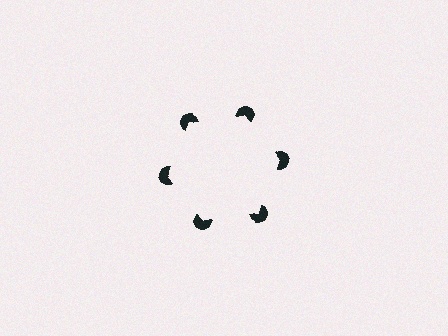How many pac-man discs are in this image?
There are 6 — one at each vertex of the illusory hexagon.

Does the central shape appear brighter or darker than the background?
It typically appears slightly brighter than the background, even though no actual brightness change is drawn.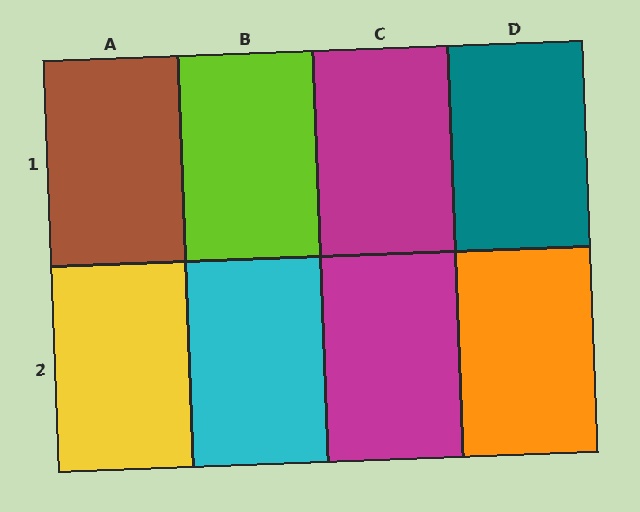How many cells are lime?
1 cell is lime.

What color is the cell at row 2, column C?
Magenta.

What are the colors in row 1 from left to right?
Brown, lime, magenta, teal.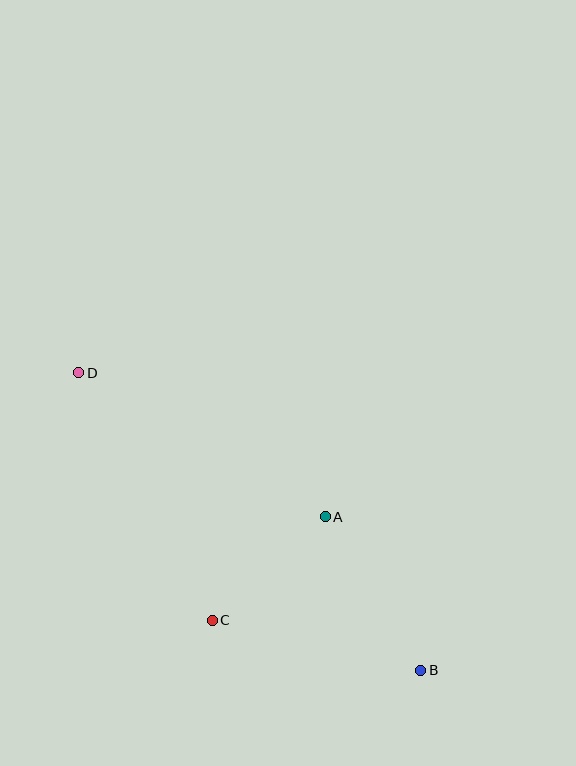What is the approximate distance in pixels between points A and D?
The distance between A and D is approximately 286 pixels.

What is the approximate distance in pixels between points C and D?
The distance between C and D is approximately 281 pixels.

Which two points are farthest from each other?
Points B and D are farthest from each other.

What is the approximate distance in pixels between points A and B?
The distance between A and B is approximately 181 pixels.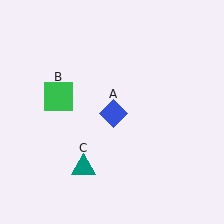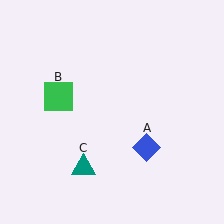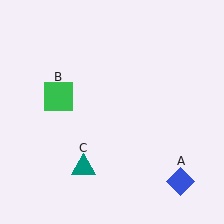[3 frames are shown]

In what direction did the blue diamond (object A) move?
The blue diamond (object A) moved down and to the right.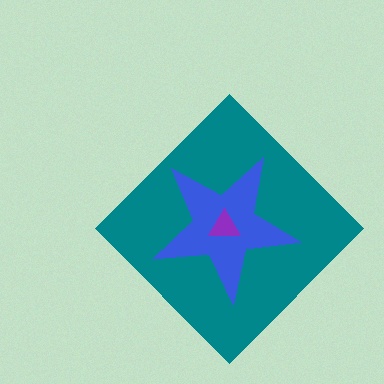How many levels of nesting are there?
3.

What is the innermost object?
The purple triangle.